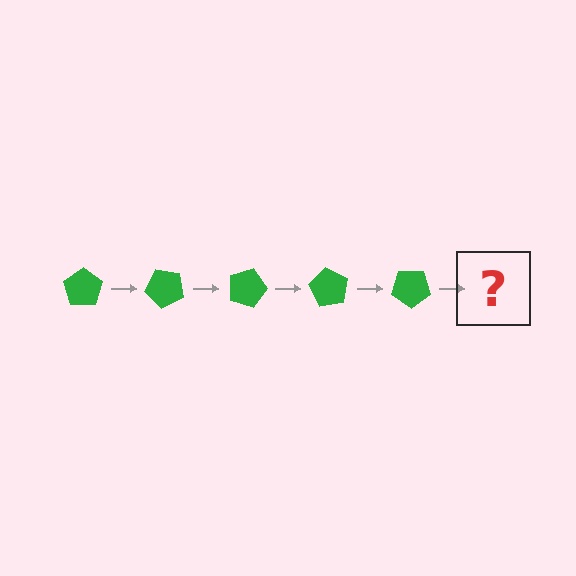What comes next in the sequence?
The next element should be a green pentagon rotated 225 degrees.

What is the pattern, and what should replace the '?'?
The pattern is that the pentagon rotates 45 degrees each step. The '?' should be a green pentagon rotated 225 degrees.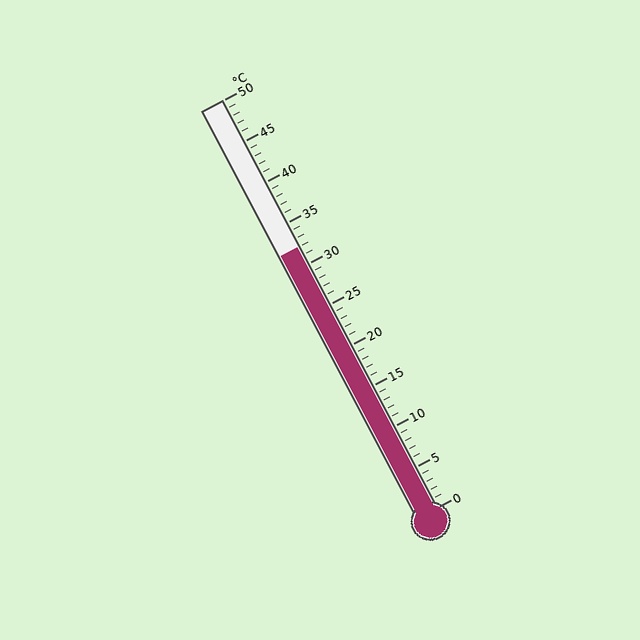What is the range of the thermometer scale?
The thermometer scale ranges from 0°C to 50°C.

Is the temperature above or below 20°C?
The temperature is above 20°C.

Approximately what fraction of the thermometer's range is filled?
The thermometer is filled to approximately 65% of its range.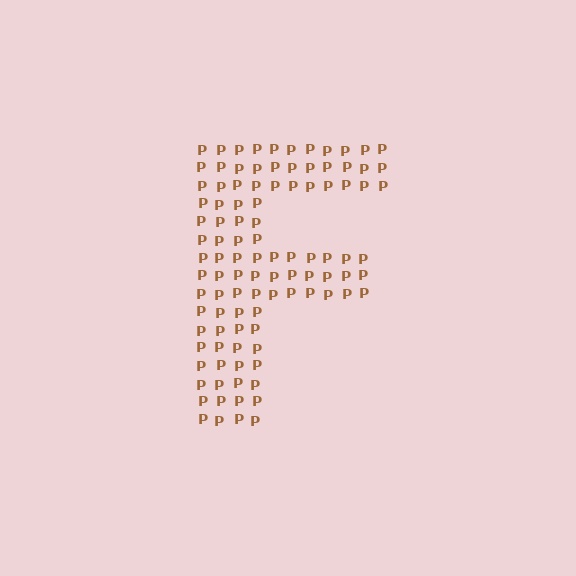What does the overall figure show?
The overall figure shows the letter F.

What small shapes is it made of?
It is made of small letter P's.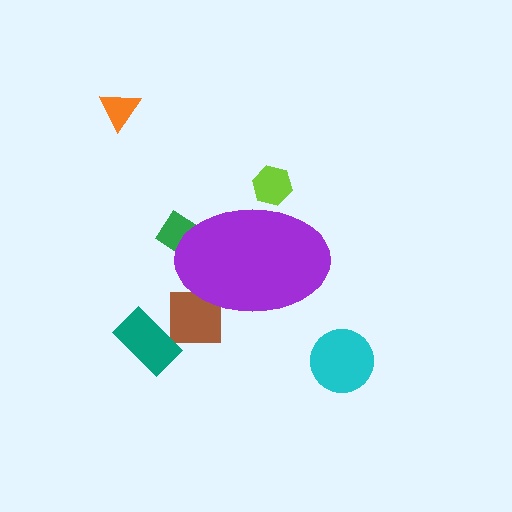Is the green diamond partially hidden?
Yes, the green diamond is partially hidden behind the purple ellipse.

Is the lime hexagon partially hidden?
Yes, the lime hexagon is partially hidden behind the purple ellipse.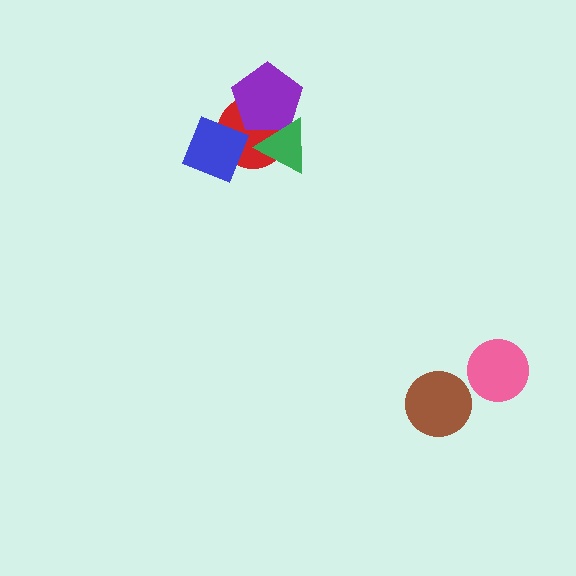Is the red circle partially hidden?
Yes, it is partially covered by another shape.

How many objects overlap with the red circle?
3 objects overlap with the red circle.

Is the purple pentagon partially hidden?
Yes, it is partially covered by another shape.